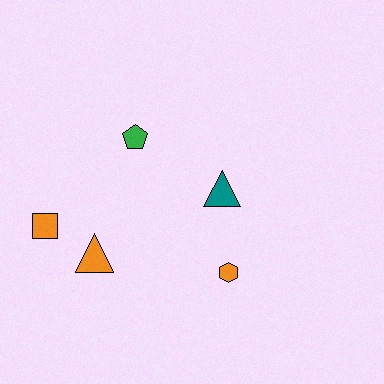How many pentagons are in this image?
There is 1 pentagon.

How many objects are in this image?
There are 5 objects.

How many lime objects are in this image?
There are no lime objects.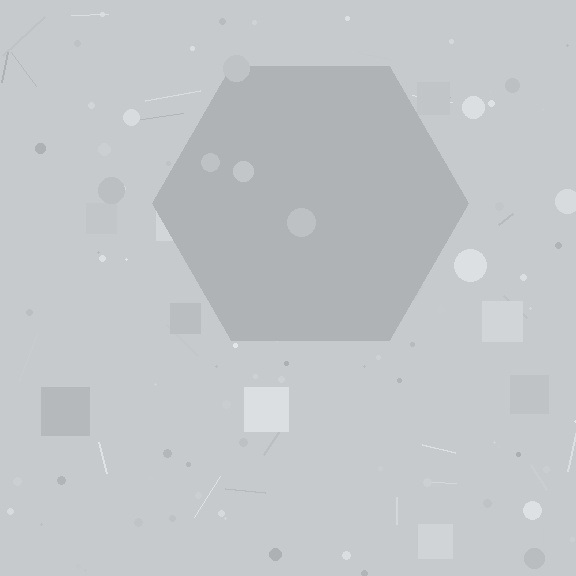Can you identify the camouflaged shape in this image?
The camouflaged shape is a hexagon.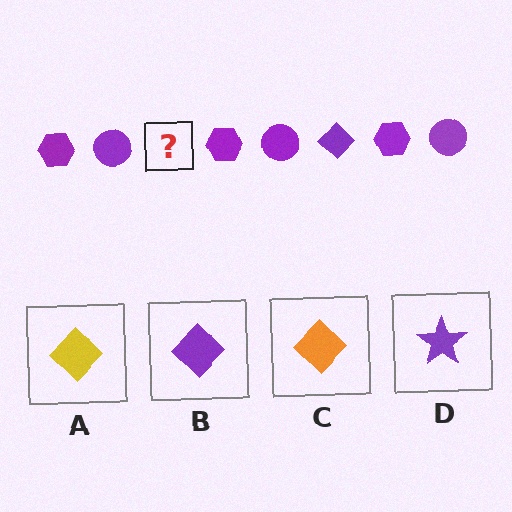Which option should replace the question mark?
Option B.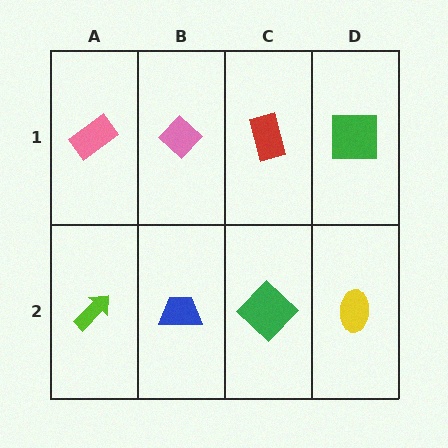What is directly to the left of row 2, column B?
A lime arrow.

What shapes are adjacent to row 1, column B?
A blue trapezoid (row 2, column B), a pink rectangle (row 1, column A), a red rectangle (row 1, column C).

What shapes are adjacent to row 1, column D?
A yellow ellipse (row 2, column D), a red rectangle (row 1, column C).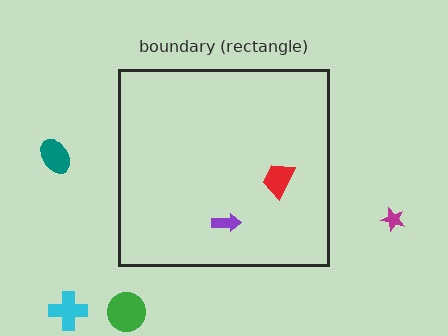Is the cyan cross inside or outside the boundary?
Outside.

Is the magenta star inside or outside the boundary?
Outside.